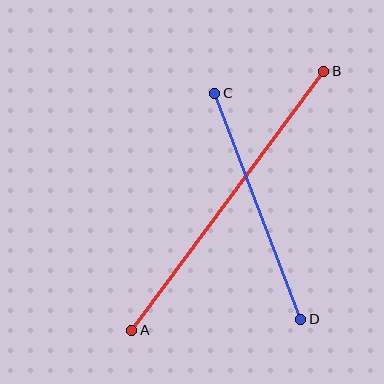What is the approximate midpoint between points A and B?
The midpoint is at approximately (228, 201) pixels.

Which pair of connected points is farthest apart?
Points A and B are farthest apart.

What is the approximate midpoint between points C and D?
The midpoint is at approximately (258, 206) pixels.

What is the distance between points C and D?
The distance is approximately 242 pixels.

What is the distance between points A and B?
The distance is approximately 323 pixels.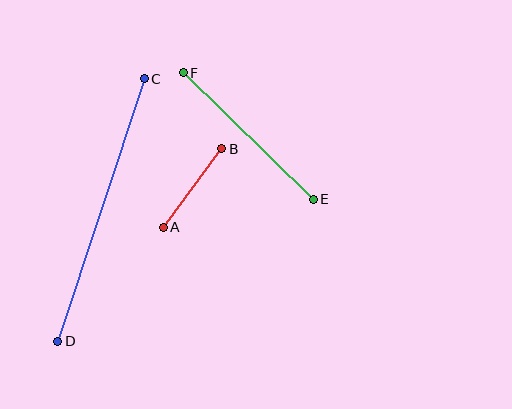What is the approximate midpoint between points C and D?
The midpoint is at approximately (101, 210) pixels.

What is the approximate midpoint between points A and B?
The midpoint is at approximately (193, 188) pixels.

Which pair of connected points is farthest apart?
Points C and D are farthest apart.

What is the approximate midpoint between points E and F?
The midpoint is at approximately (248, 136) pixels.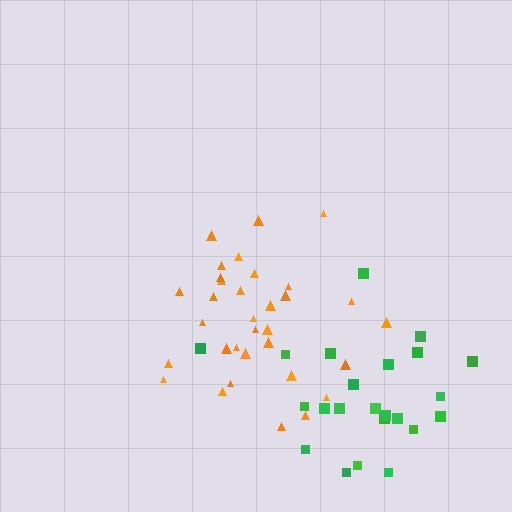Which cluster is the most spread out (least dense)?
Green.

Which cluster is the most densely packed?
Orange.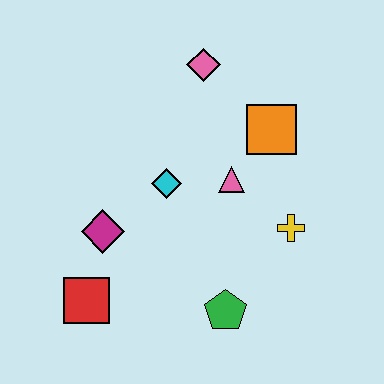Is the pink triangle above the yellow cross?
Yes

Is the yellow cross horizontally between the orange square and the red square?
No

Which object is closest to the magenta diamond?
The red square is closest to the magenta diamond.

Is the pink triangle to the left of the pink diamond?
No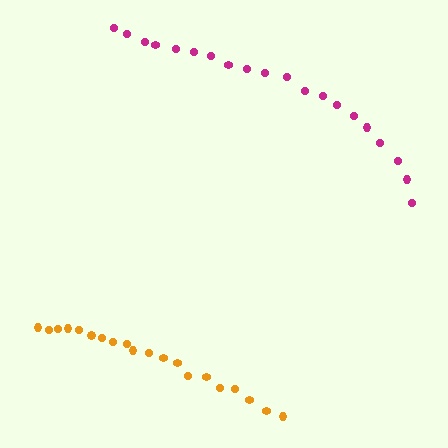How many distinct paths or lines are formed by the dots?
There are 2 distinct paths.